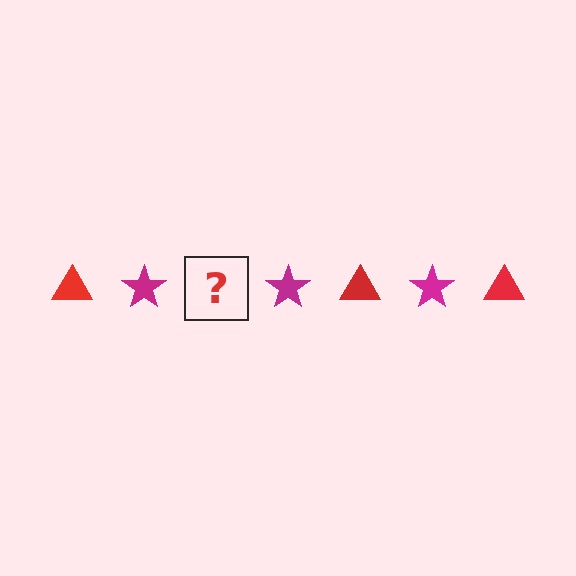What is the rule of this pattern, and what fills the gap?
The rule is that the pattern alternates between red triangle and magenta star. The gap should be filled with a red triangle.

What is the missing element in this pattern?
The missing element is a red triangle.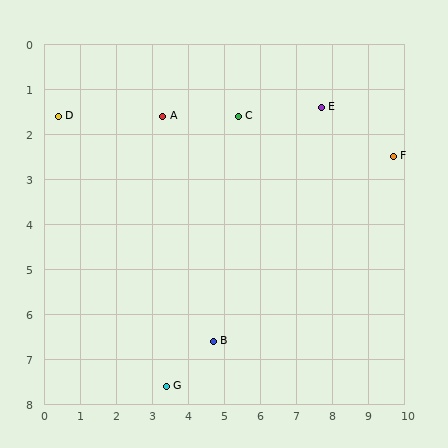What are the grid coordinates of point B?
Point B is at approximately (4.7, 6.6).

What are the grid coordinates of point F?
Point F is at approximately (9.7, 2.5).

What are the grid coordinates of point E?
Point E is at approximately (7.7, 1.4).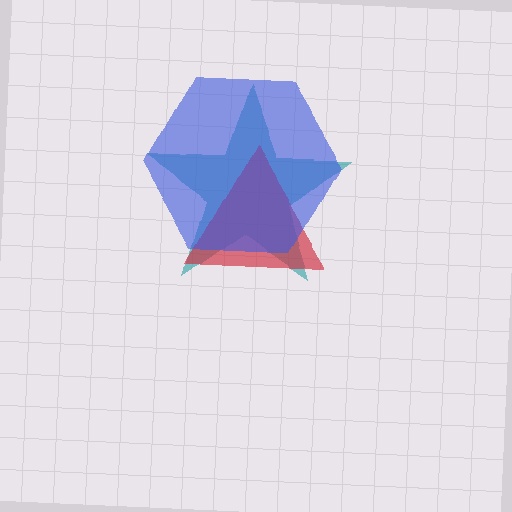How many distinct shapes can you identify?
There are 3 distinct shapes: a teal star, a red triangle, a blue hexagon.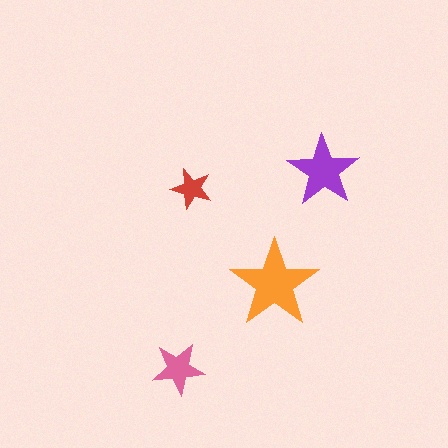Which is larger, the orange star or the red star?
The orange one.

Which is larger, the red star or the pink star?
The pink one.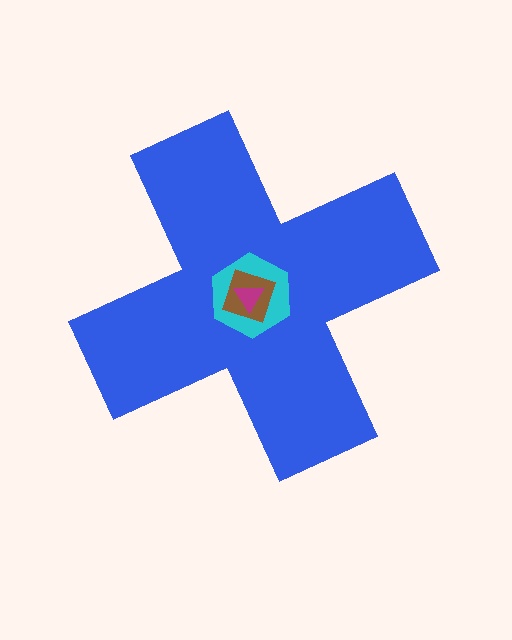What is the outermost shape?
The blue cross.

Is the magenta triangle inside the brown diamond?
Yes.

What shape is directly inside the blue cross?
The cyan hexagon.